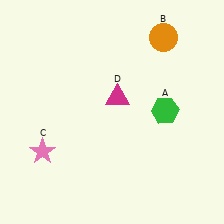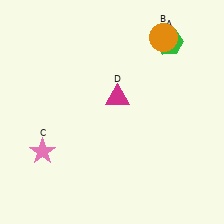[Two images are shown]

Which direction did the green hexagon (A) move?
The green hexagon (A) moved up.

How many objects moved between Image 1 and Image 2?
1 object moved between the two images.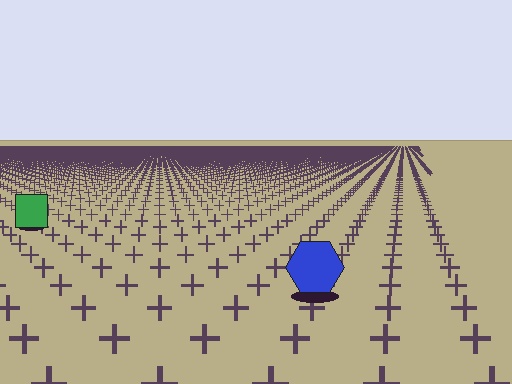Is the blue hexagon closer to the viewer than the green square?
Yes. The blue hexagon is closer — you can tell from the texture gradient: the ground texture is coarser near it.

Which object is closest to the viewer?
The blue hexagon is closest. The texture marks near it are larger and more spread out.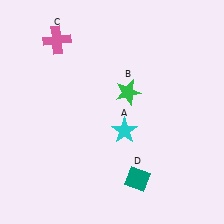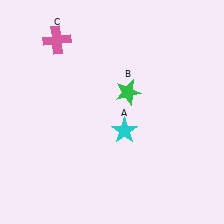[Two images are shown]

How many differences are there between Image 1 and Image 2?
There is 1 difference between the two images.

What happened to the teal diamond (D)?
The teal diamond (D) was removed in Image 2. It was in the bottom-right area of Image 1.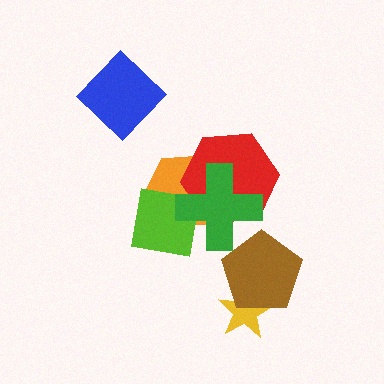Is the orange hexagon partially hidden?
Yes, it is partially covered by another shape.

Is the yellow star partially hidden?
Yes, it is partially covered by another shape.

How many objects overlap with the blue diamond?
0 objects overlap with the blue diamond.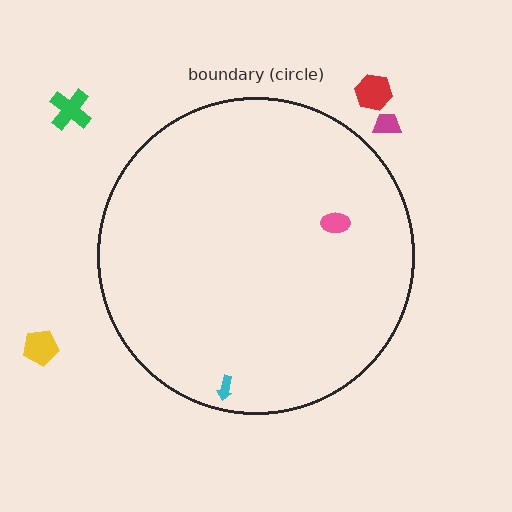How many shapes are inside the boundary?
2 inside, 4 outside.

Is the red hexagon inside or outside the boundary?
Outside.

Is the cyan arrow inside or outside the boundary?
Inside.